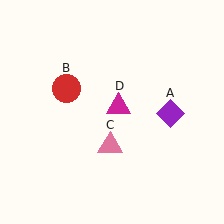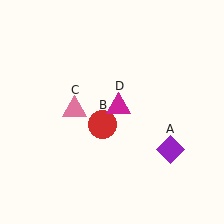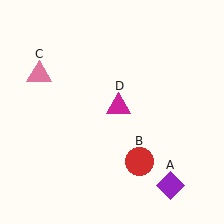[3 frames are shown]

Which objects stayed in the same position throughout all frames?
Magenta triangle (object D) remained stationary.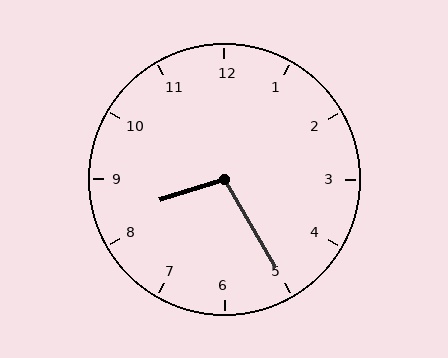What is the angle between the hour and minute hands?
Approximately 102 degrees.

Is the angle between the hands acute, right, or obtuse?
It is obtuse.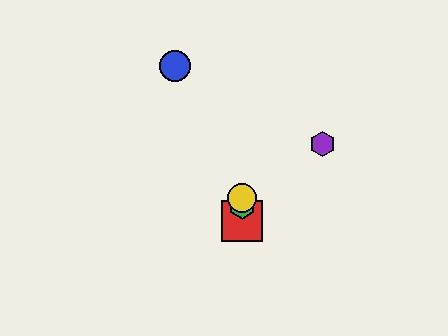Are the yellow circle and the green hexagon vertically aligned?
Yes, both are at x≈242.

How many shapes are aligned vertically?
3 shapes (the red square, the green hexagon, the yellow circle) are aligned vertically.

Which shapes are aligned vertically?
The red square, the green hexagon, the yellow circle are aligned vertically.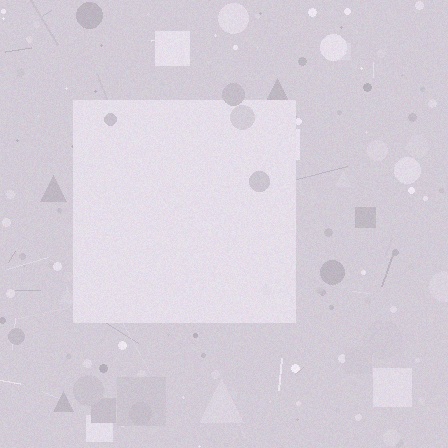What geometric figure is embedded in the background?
A square is embedded in the background.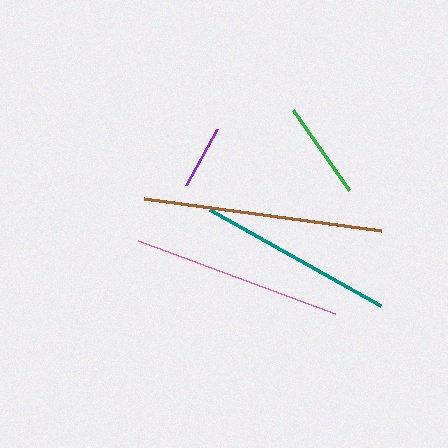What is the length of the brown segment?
The brown segment is approximately 239 pixels long.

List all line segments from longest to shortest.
From longest to shortest: brown, pink, teal, green, purple.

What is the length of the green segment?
The green segment is approximately 98 pixels long.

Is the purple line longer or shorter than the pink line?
The pink line is longer than the purple line.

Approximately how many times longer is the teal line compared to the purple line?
The teal line is approximately 3.0 times the length of the purple line.